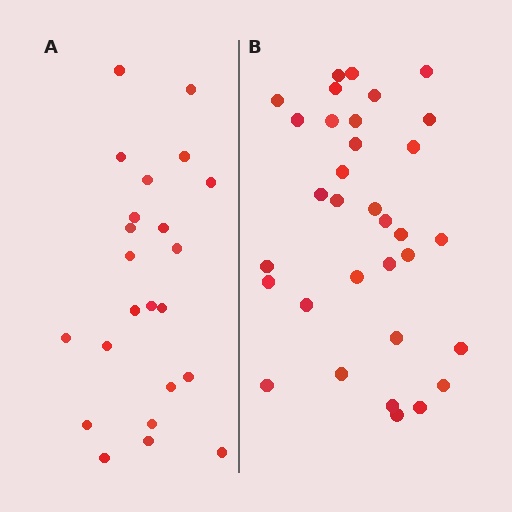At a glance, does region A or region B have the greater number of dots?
Region B (the right region) has more dots.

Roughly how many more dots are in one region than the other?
Region B has roughly 10 or so more dots than region A.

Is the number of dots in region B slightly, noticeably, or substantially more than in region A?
Region B has noticeably more, but not dramatically so. The ratio is roughly 1.4 to 1.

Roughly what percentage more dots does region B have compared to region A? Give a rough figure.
About 45% more.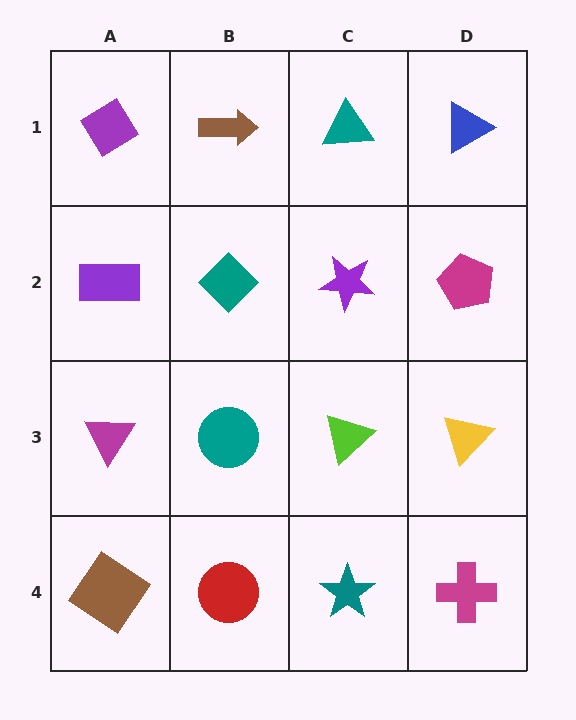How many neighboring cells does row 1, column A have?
2.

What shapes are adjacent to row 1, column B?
A teal diamond (row 2, column B), a purple diamond (row 1, column A), a teal triangle (row 1, column C).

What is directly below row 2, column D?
A yellow triangle.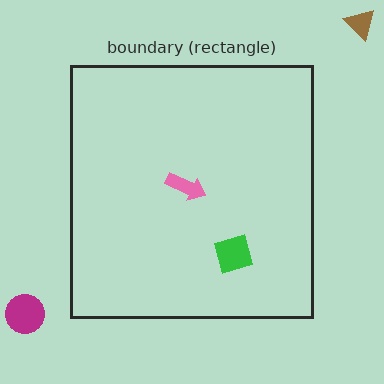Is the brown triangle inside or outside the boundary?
Outside.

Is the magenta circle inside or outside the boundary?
Outside.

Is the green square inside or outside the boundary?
Inside.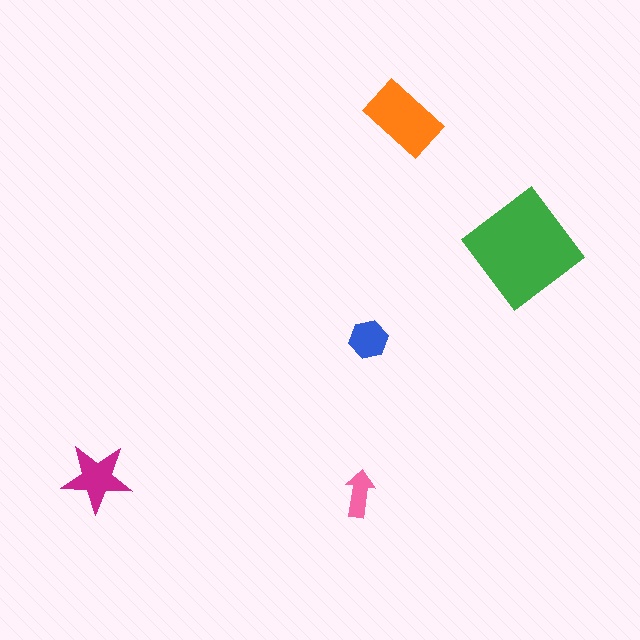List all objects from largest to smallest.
The green diamond, the orange rectangle, the magenta star, the blue hexagon, the pink arrow.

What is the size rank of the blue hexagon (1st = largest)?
4th.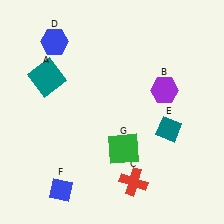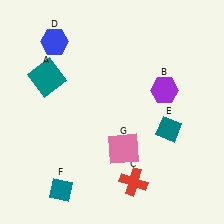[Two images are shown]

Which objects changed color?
F changed from blue to teal. G changed from green to pink.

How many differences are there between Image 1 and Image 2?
There are 2 differences between the two images.